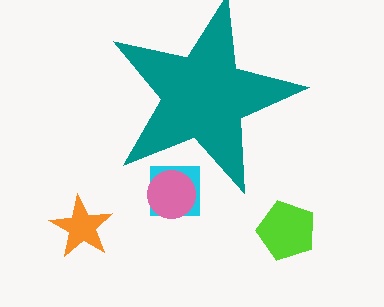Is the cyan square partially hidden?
Yes, the cyan square is partially hidden behind the teal star.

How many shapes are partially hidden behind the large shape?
2 shapes are partially hidden.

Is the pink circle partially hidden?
Yes, the pink circle is partially hidden behind the teal star.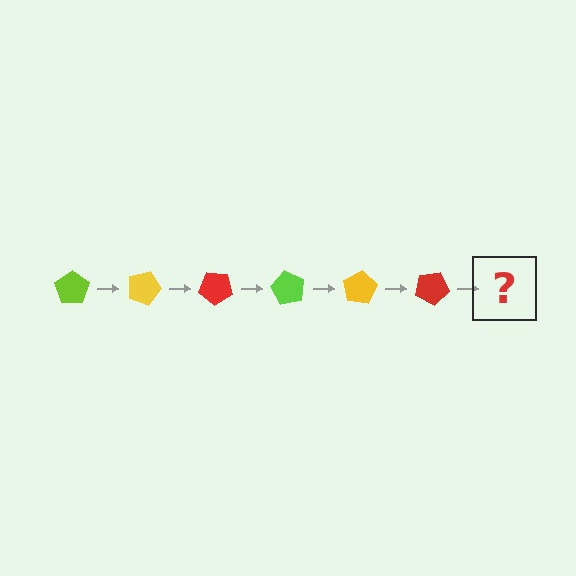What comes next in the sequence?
The next element should be a lime pentagon, rotated 120 degrees from the start.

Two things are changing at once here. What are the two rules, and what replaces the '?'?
The two rules are that it rotates 20 degrees each step and the color cycles through lime, yellow, and red. The '?' should be a lime pentagon, rotated 120 degrees from the start.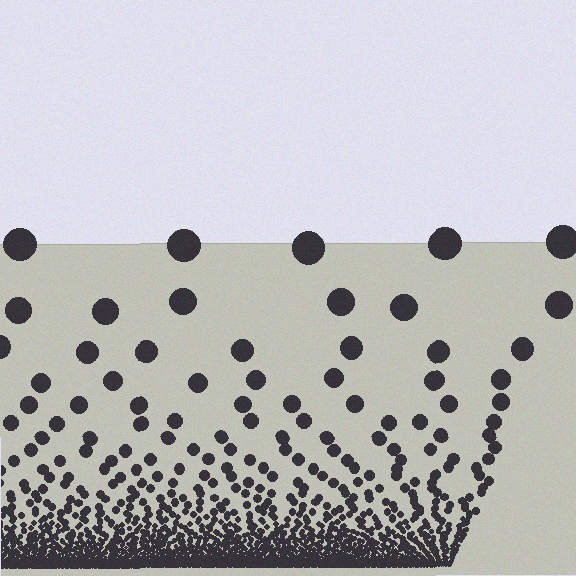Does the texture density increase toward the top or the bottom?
Density increases toward the bottom.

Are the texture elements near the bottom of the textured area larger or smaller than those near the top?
Smaller. The gradient is inverted — elements near the bottom are smaller and denser.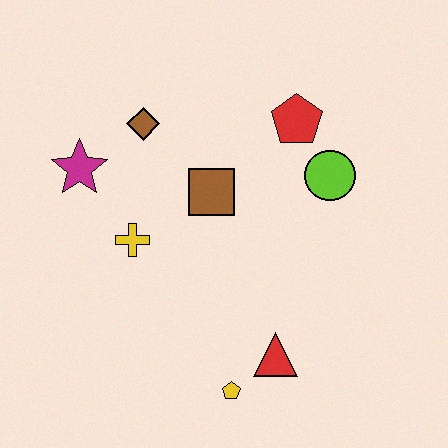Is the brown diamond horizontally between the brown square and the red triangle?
No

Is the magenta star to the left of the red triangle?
Yes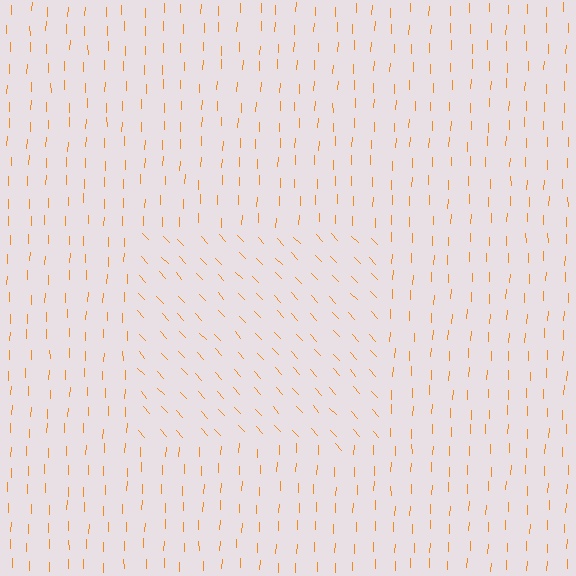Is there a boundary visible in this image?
Yes, there is a texture boundary formed by a change in line orientation.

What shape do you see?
I see a rectangle.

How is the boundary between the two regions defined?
The boundary is defined purely by a change in line orientation (approximately 45 degrees difference). All lines are the same color and thickness.